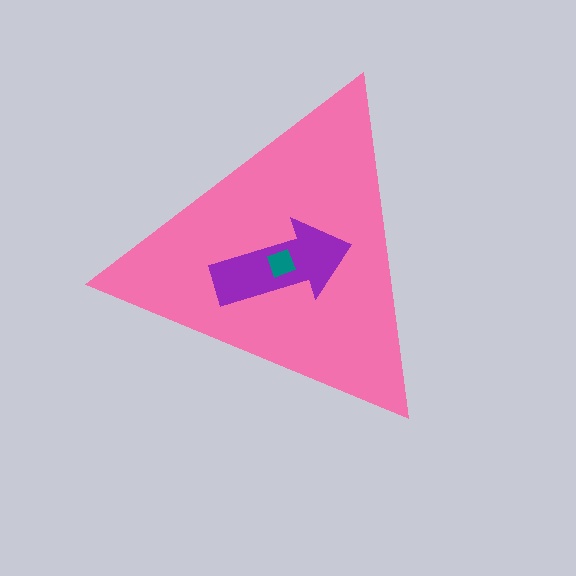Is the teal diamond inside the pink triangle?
Yes.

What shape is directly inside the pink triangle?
The purple arrow.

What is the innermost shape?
The teal diamond.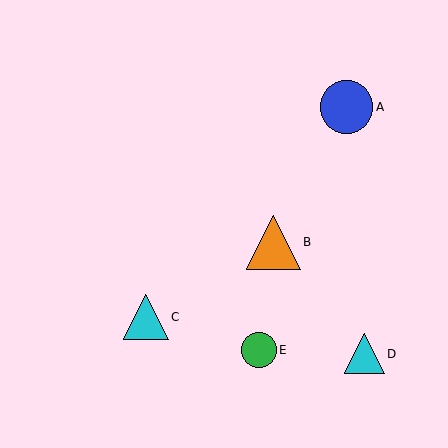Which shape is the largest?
The orange triangle (labeled B) is the largest.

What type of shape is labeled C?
Shape C is a cyan triangle.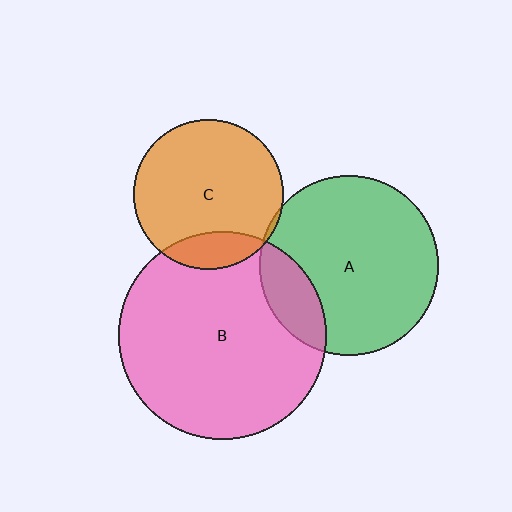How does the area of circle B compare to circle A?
Approximately 1.3 times.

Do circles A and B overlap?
Yes.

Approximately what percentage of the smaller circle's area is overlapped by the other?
Approximately 15%.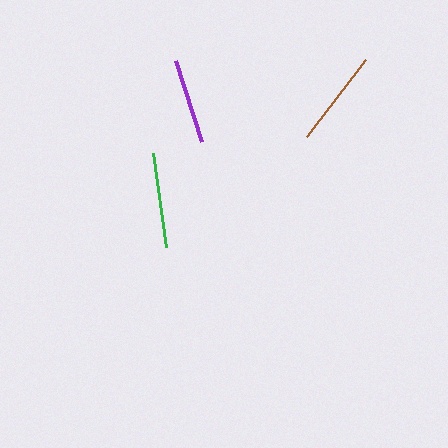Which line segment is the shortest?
The purple line is the shortest at approximately 85 pixels.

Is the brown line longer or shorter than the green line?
The brown line is longer than the green line.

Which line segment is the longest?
The brown line is the longest at approximately 97 pixels.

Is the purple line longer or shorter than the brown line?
The brown line is longer than the purple line.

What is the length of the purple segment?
The purple segment is approximately 85 pixels long.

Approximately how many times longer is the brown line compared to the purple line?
The brown line is approximately 1.1 times the length of the purple line.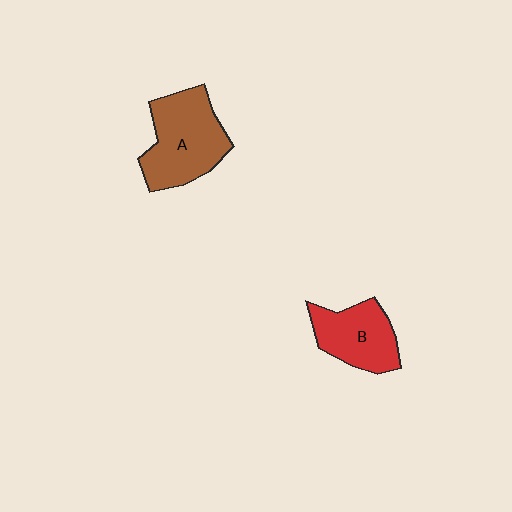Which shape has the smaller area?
Shape B (red).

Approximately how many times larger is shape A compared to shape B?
Approximately 1.3 times.